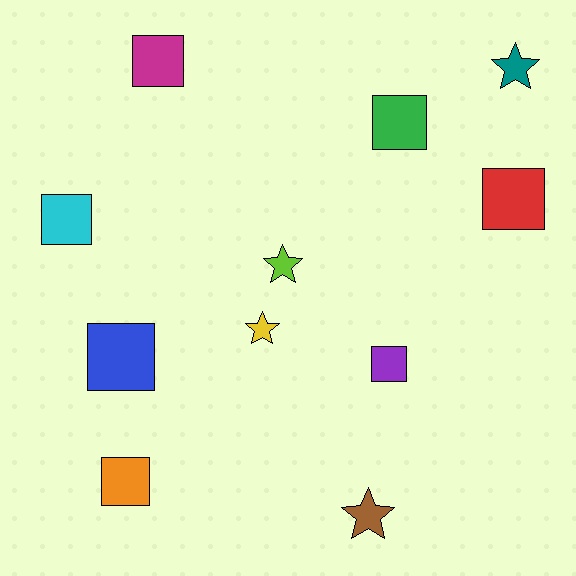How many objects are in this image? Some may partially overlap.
There are 11 objects.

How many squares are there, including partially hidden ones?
There are 7 squares.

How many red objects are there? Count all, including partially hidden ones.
There is 1 red object.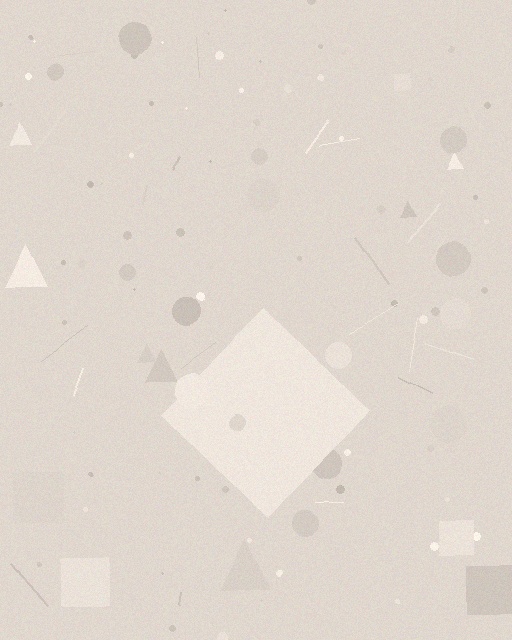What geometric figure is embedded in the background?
A diamond is embedded in the background.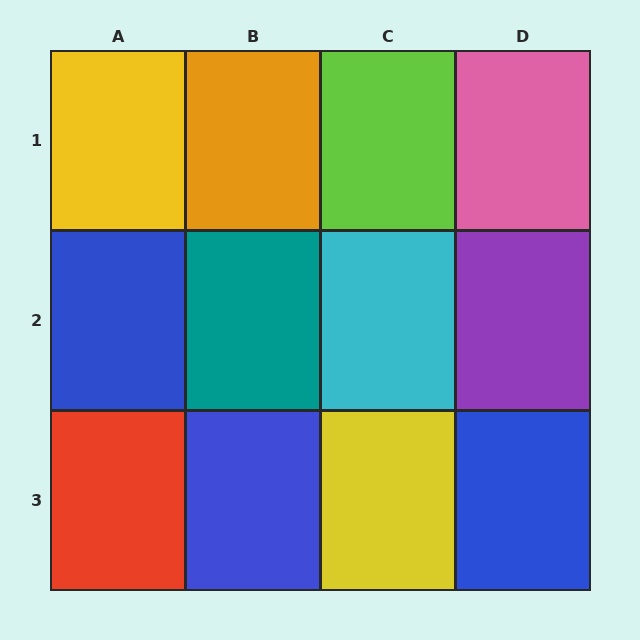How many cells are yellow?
2 cells are yellow.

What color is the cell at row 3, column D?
Blue.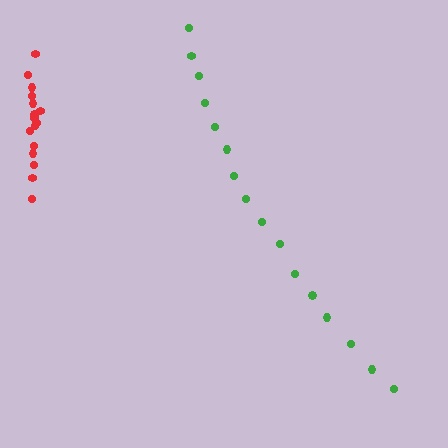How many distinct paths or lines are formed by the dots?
There are 2 distinct paths.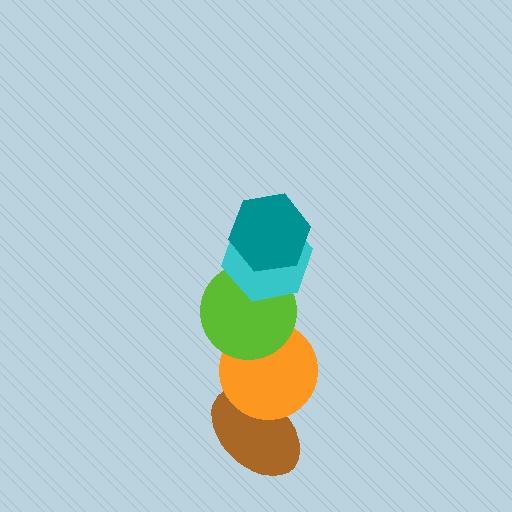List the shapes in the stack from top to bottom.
From top to bottom: the teal hexagon, the cyan hexagon, the lime circle, the orange circle, the brown ellipse.